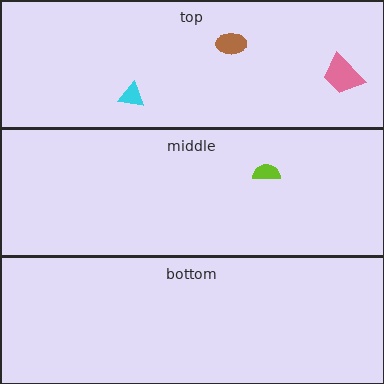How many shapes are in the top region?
3.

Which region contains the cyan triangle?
The top region.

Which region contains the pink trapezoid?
The top region.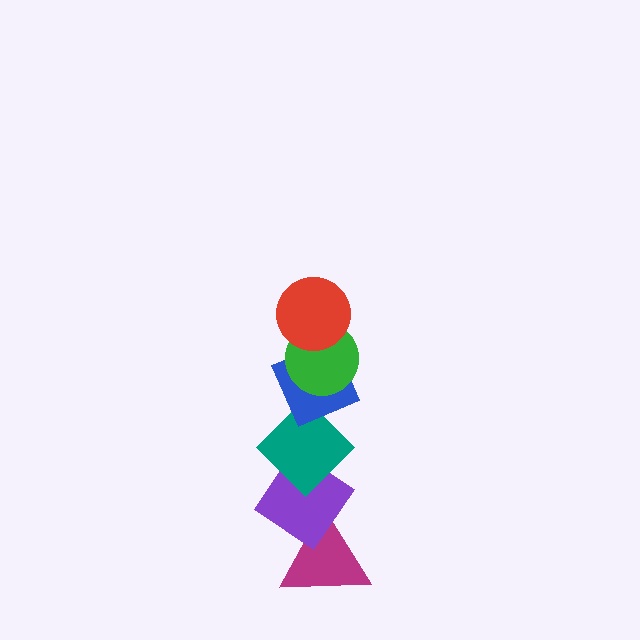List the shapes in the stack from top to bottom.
From top to bottom: the red circle, the green circle, the blue diamond, the teal diamond, the purple diamond, the magenta triangle.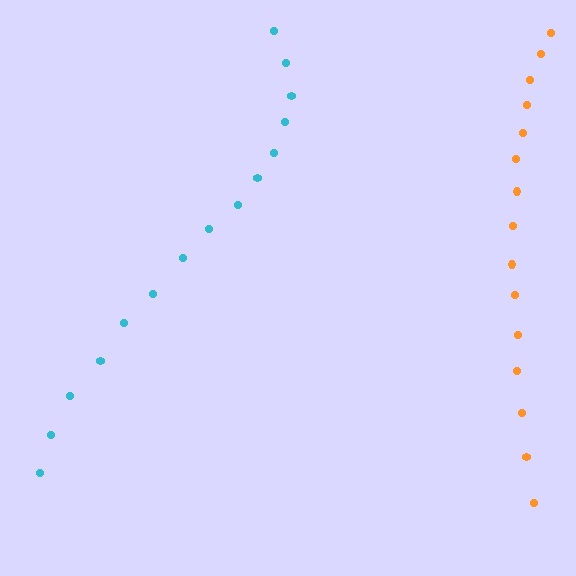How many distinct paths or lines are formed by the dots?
There are 2 distinct paths.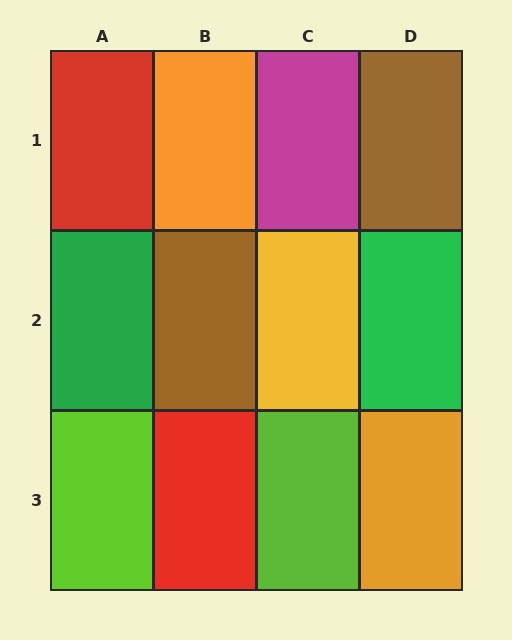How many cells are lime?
2 cells are lime.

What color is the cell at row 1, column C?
Magenta.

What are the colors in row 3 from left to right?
Lime, red, lime, orange.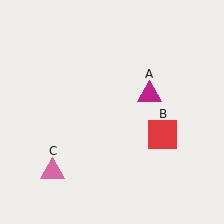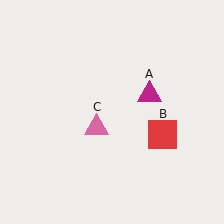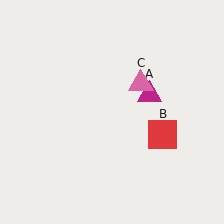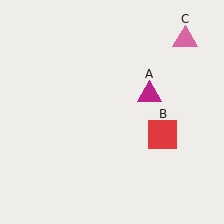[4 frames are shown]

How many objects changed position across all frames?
1 object changed position: pink triangle (object C).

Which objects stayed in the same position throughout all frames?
Magenta triangle (object A) and red square (object B) remained stationary.